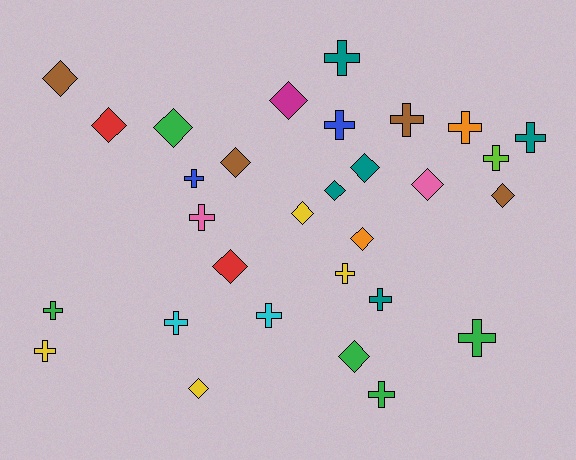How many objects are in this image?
There are 30 objects.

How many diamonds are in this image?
There are 14 diamonds.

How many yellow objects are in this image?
There are 4 yellow objects.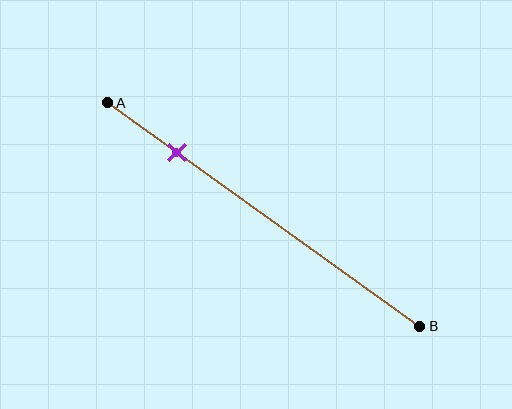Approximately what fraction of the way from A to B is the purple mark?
The purple mark is approximately 20% of the way from A to B.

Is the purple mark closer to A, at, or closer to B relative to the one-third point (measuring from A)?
The purple mark is closer to point A than the one-third point of segment AB.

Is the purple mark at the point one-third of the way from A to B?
No, the mark is at about 20% from A, not at the 33% one-third point.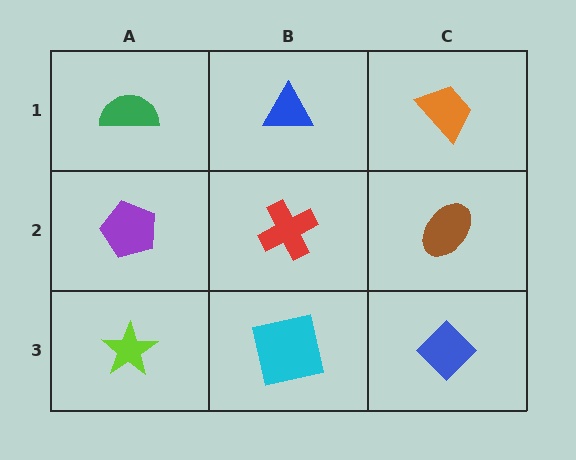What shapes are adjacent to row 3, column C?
A brown ellipse (row 2, column C), a cyan square (row 3, column B).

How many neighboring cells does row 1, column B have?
3.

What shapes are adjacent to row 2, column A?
A green semicircle (row 1, column A), a lime star (row 3, column A), a red cross (row 2, column B).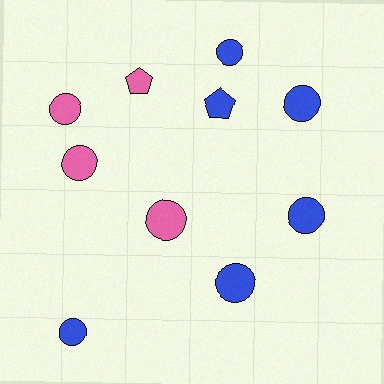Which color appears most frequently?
Blue, with 6 objects.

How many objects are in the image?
There are 10 objects.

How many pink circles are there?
There are 3 pink circles.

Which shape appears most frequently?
Circle, with 8 objects.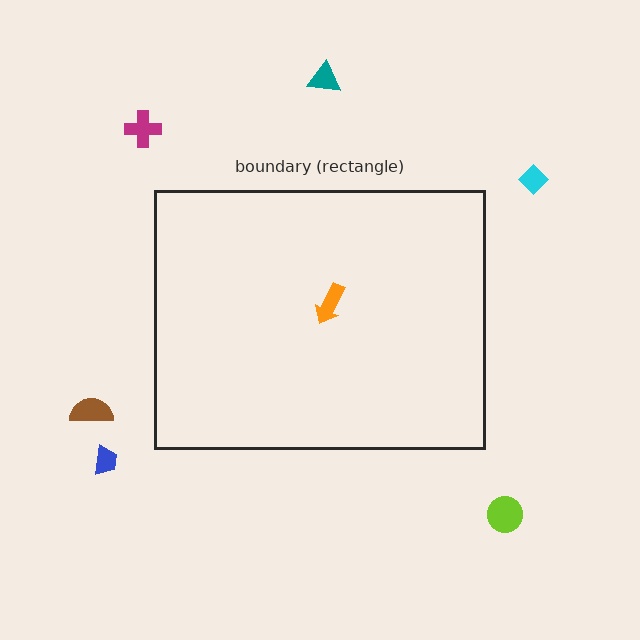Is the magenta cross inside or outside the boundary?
Outside.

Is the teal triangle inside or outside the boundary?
Outside.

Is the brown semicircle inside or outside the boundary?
Outside.